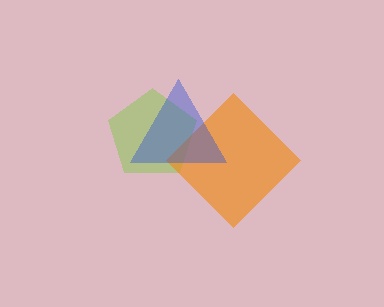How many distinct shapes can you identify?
There are 3 distinct shapes: a lime pentagon, an orange diamond, a blue triangle.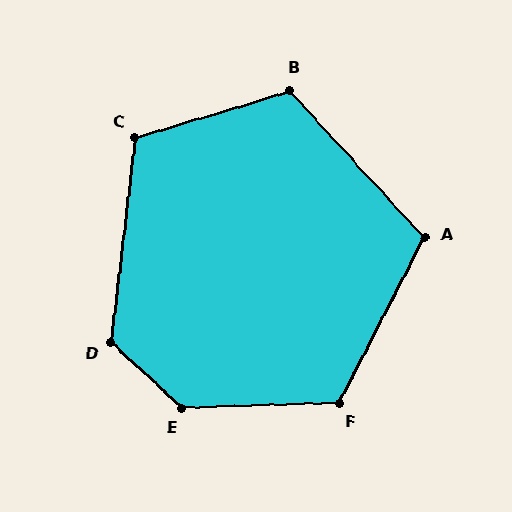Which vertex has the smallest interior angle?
A, at approximately 111 degrees.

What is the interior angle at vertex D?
Approximately 126 degrees (obtuse).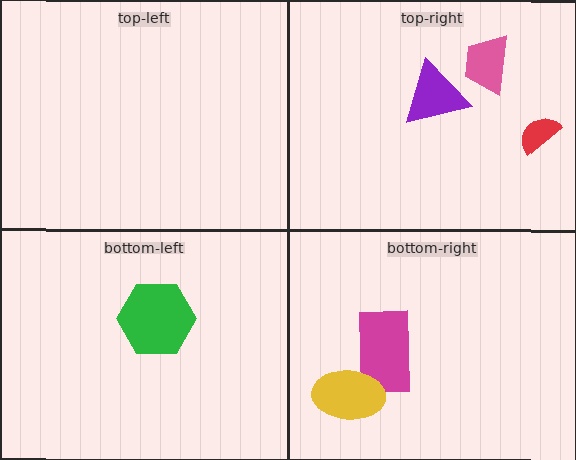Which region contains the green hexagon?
The bottom-left region.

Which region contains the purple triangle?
The top-right region.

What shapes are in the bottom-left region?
The green hexagon.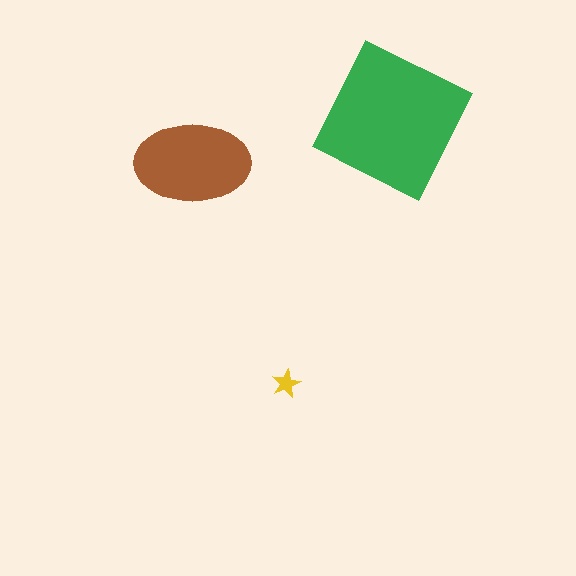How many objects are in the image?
There are 3 objects in the image.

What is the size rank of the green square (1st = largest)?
1st.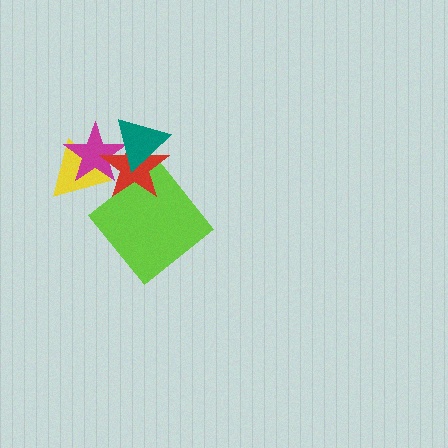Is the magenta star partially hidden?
Yes, it is partially covered by another shape.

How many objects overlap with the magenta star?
3 objects overlap with the magenta star.